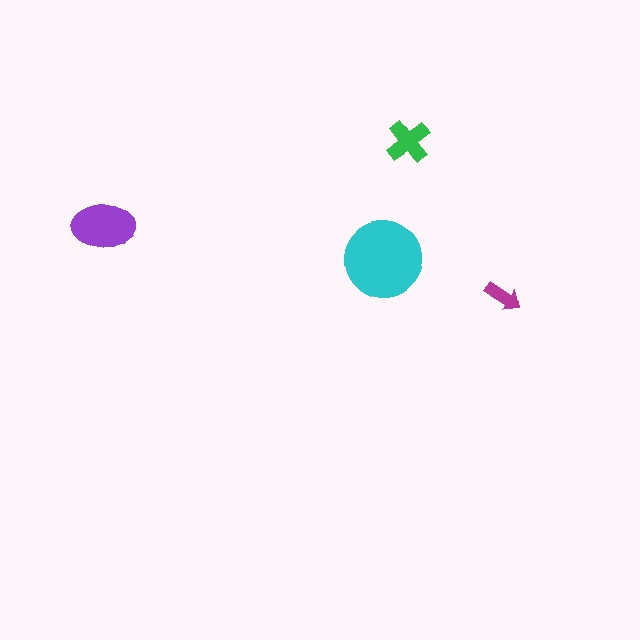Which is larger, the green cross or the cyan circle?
The cyan circle.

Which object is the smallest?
The magenta arrow.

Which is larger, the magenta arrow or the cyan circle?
The cyan circle.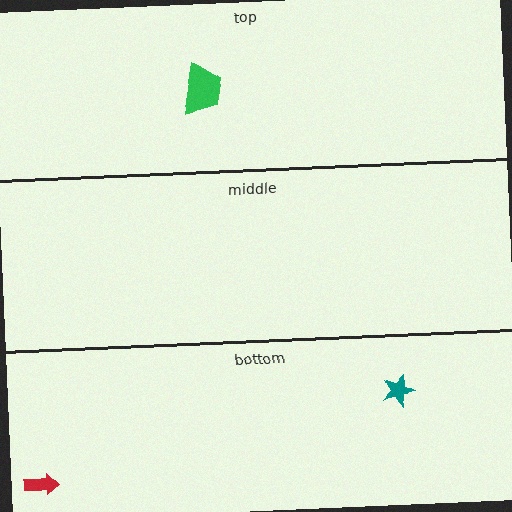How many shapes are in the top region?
1.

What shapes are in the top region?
The green trapezoid.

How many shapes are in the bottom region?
2.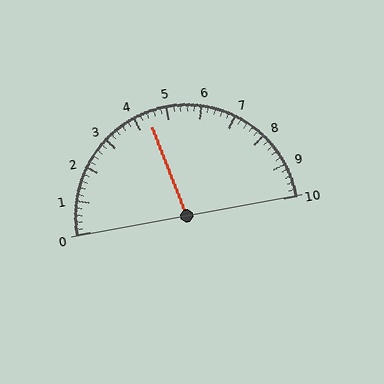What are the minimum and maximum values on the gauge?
The gauge ranges from 0 to 10.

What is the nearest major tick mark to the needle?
The nearest major tick mark is 4.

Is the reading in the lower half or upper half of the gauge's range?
The reading is in the lower half of the range (0 to 10).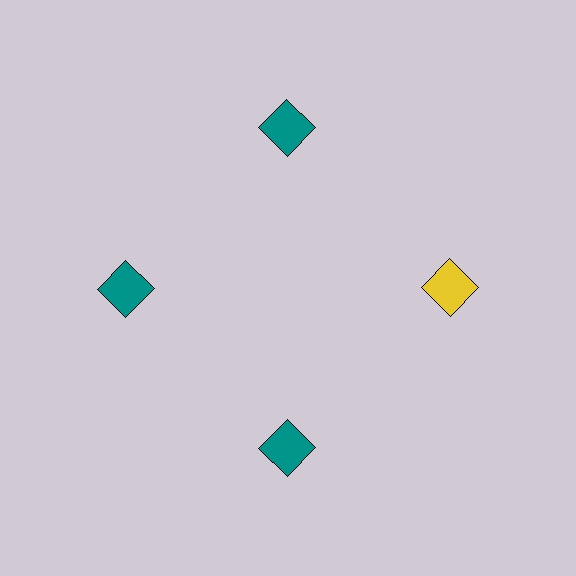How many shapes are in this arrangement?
There are 4 shapes arranged in a ring pattern.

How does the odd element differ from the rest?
It has a different color: yellow instead of teal.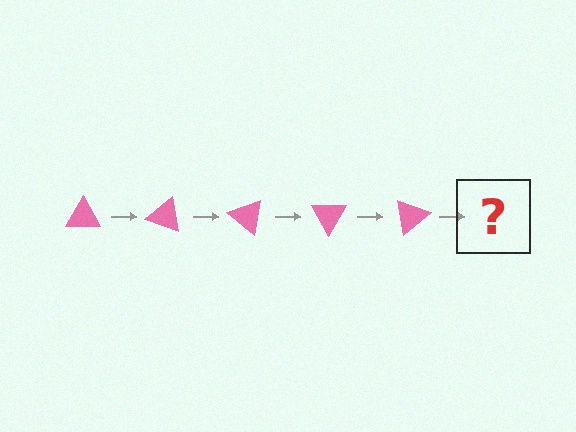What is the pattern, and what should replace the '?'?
The pattern is that the triangle rotates 20 degrees each step. The '?' should be a pink triangle rotated 100 degrees.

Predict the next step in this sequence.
The next step is a pink triangle rotated 100 degrees.